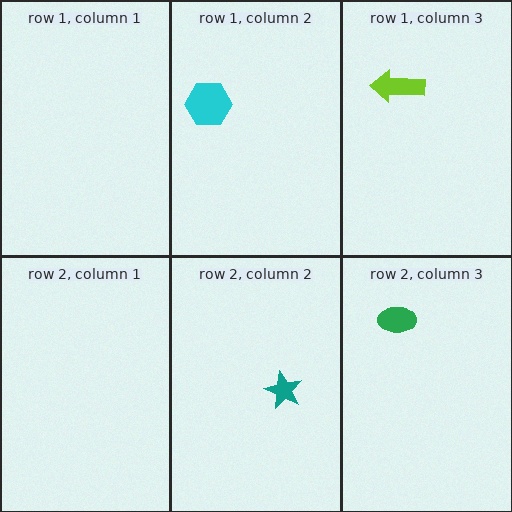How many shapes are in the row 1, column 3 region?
1.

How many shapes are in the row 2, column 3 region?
1.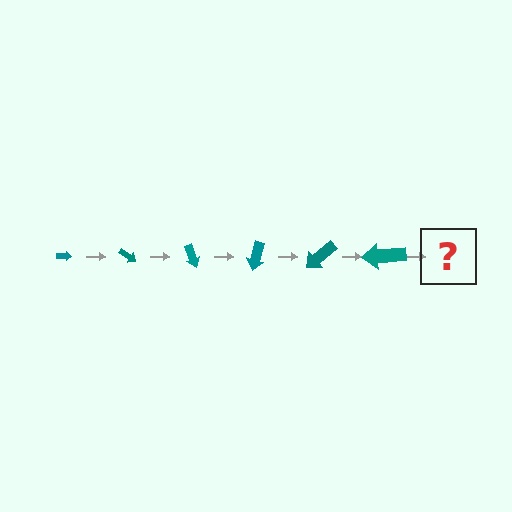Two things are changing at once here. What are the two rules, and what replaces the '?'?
The two rules are that the arrow grows larger each step and it rotates 35 degrees each step. The '?' should be an arrow, larger than the previous one and rotated 210 degrees from the start.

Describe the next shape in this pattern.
It should be an arrow, larger than the previous one and rotated 210 degrees from the start.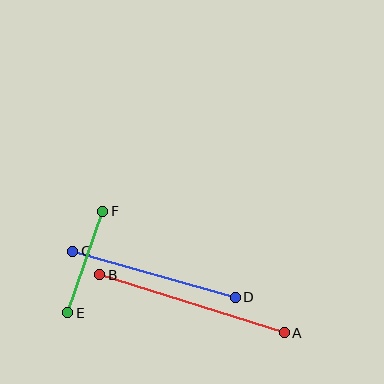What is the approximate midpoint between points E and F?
The midpoint is at approximately (85, 262) pixels.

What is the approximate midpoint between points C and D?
The midpoint is at approximately (154, 274) pixels.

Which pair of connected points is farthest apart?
Points A and B are farthest apart.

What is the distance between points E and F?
The distance is approximately 107 pixels.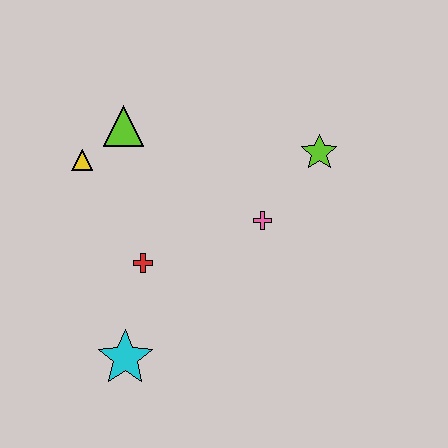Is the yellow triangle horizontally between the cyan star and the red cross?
No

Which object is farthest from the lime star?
The cyan star is farthest from the lime star.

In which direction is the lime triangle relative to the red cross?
The lime triangle is above the red cross.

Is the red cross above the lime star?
No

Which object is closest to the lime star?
The pink cross is closest to the lime star.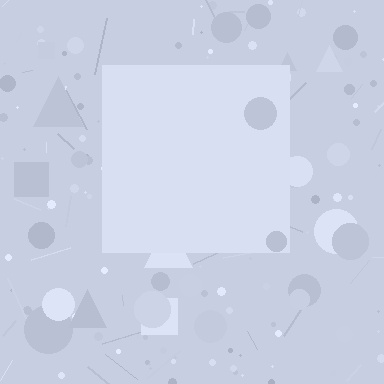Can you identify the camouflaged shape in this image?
The camouflaged shape is a square.